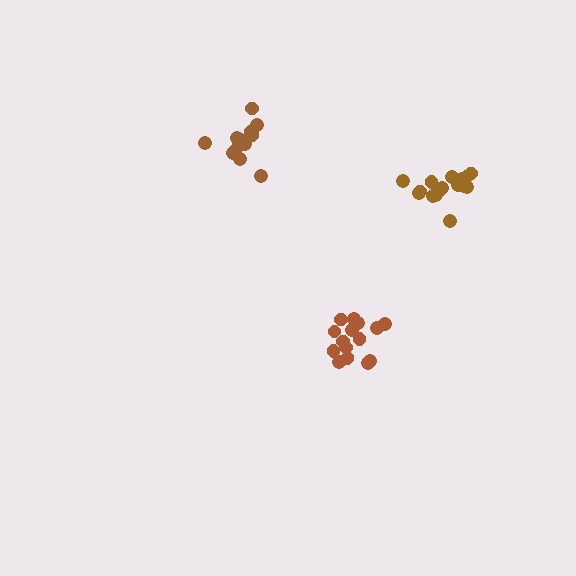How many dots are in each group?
Group 1: 15 dots, Group 2: 17 dots, Group 3: 13 dots (45 total).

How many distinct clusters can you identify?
There are 3 distinct clusters.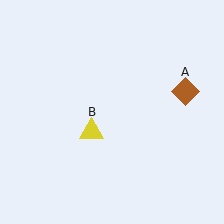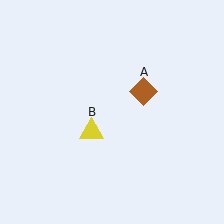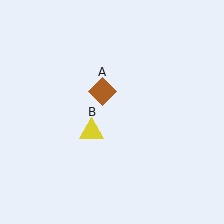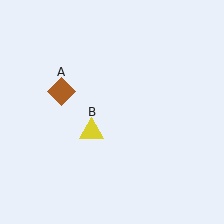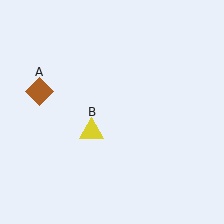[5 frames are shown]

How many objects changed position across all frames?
1 object changed position: brown diamond (object A).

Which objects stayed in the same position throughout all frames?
Yellow triangle (object B) remained stationary.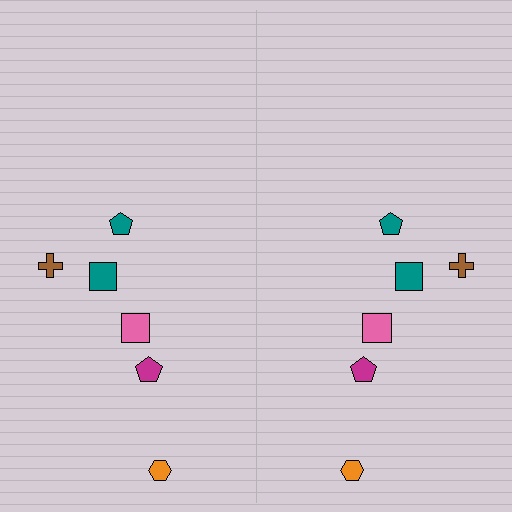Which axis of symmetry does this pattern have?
The pattern has a vertical axis of symmetry running through the center of the image.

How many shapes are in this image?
There are 12 shapes in this image.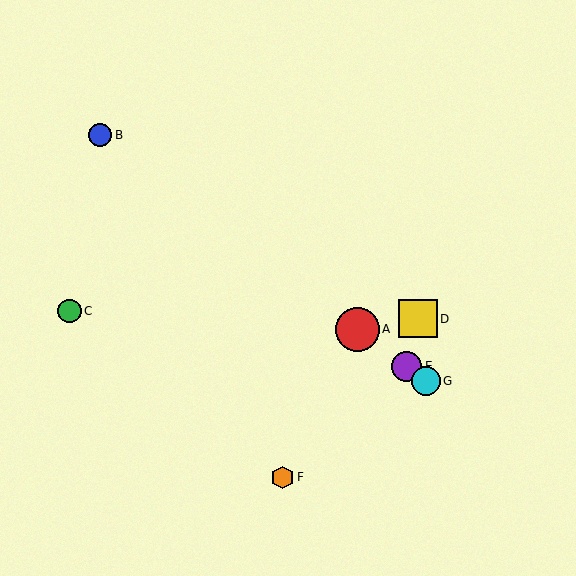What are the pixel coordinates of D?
Object D is at (418, 319).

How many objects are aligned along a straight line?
4 objects (A, B, E, G) are aligned along a straight line.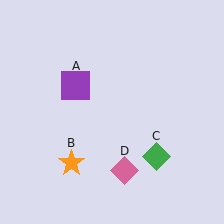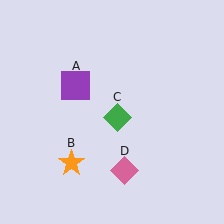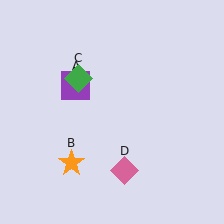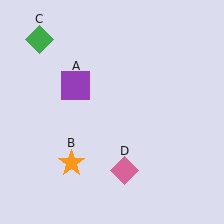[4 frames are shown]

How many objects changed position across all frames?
1 object changed position: green diamond (object C).